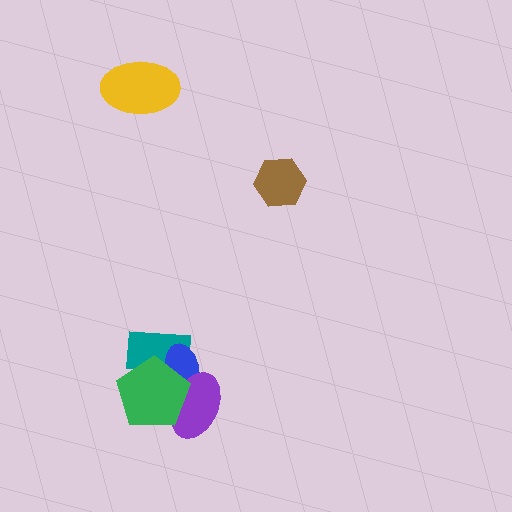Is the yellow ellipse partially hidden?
No, no other shape covers it.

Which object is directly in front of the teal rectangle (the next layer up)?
The blue ellipse is directly in front of the teal rectangle.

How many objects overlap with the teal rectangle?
2 objects overlap with the teal rectangle.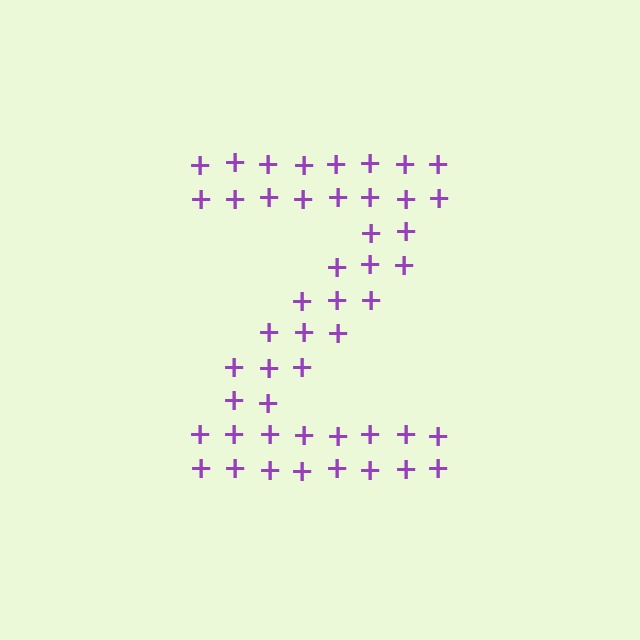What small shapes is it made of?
It is made of small plus signs.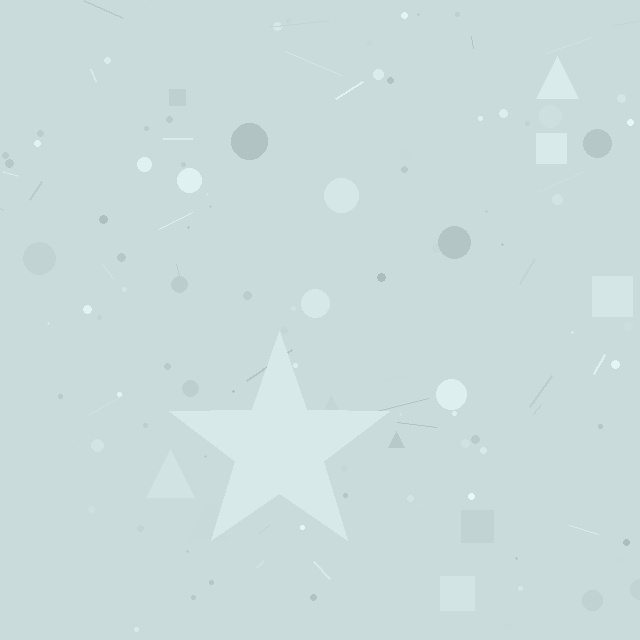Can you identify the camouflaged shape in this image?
The camouflaged shape is a star.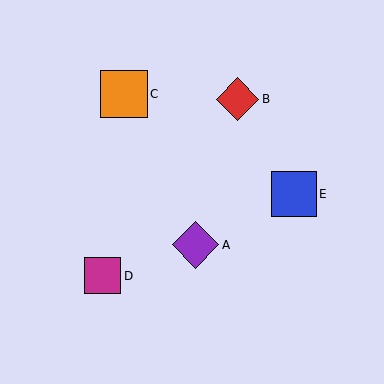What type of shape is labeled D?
Shape D is a magenta square.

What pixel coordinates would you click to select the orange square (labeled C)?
Click at (124, 94) to select the orange square C.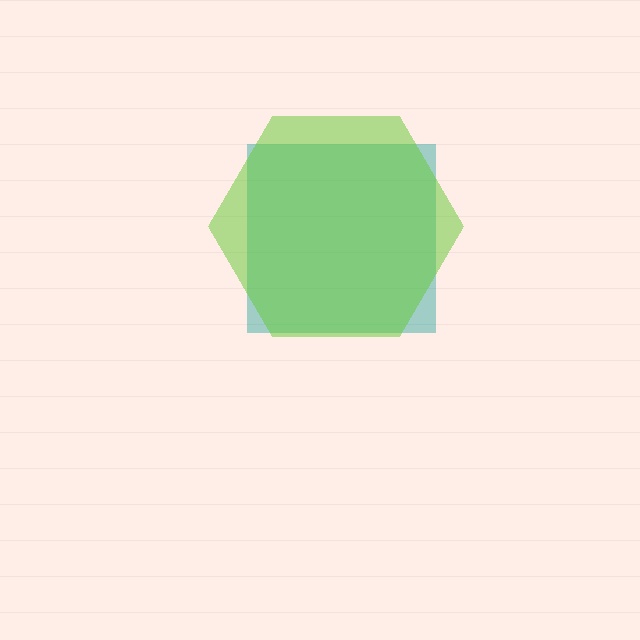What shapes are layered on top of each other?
The layered shapes are: a teal square, a lime hexagon.